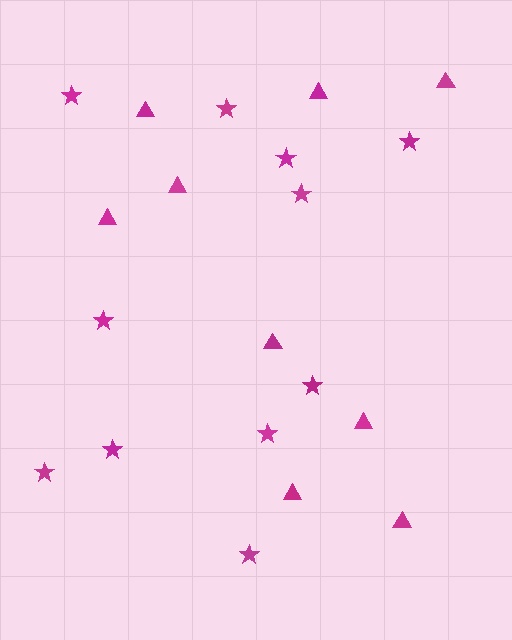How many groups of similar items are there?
There are 2 groups: one group of triangles (9) and one group of stars (11).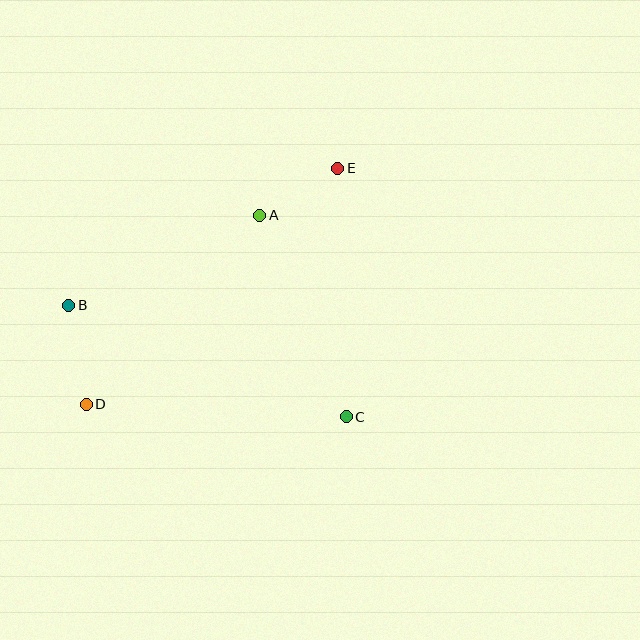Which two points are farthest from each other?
Points D and E are farthest from each other.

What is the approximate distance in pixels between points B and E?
The distance between B and E is approximately 302 pixels.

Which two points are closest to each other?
Points A and E are closest to each other.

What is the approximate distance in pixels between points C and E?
The distance between C and E is approximately 249 pixels.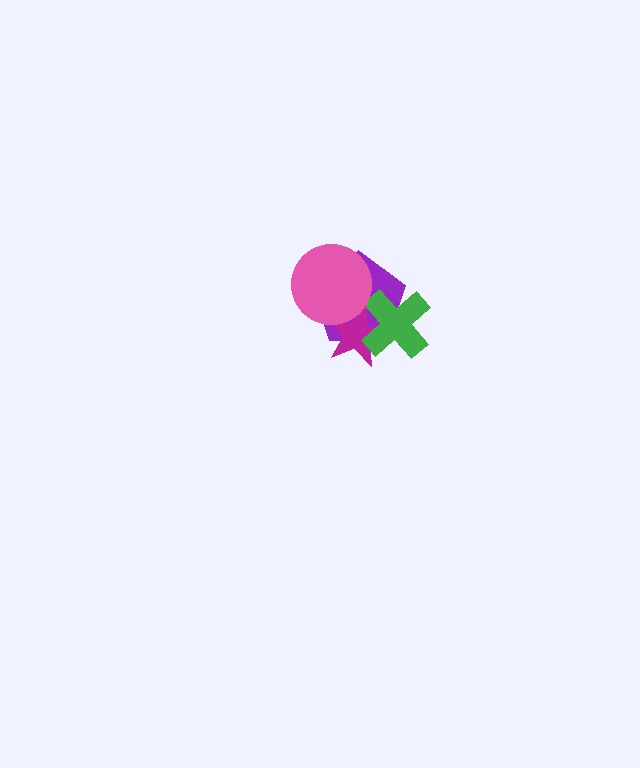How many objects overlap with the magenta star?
3 objects overlap with the magenta star.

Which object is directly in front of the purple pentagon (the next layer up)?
The magenta star is directly in front of the purple pentagon.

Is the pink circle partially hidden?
No, no other shape covers it.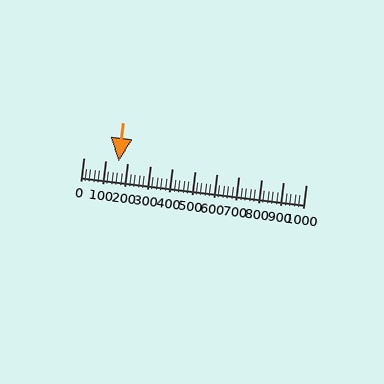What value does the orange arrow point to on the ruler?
The orange arrow points to approximately 160.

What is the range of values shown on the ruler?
The ruler shows values from 0 to 1000.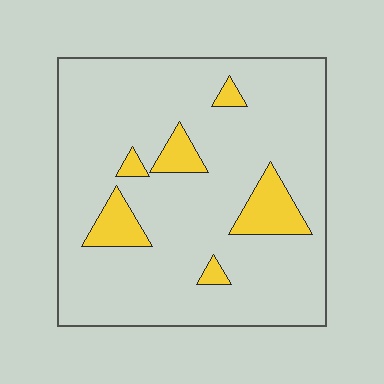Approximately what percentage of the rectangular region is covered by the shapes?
Approximately 10%.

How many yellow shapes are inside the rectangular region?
6.